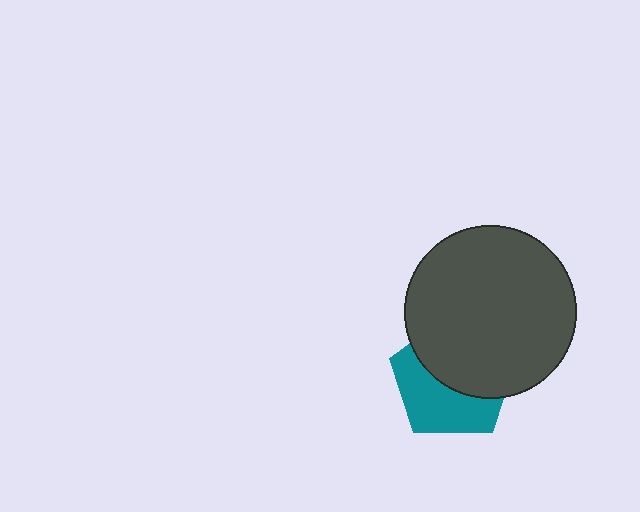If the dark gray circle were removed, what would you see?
You would see the complete teal pentagon.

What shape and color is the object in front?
The object in front is a dark gray circle.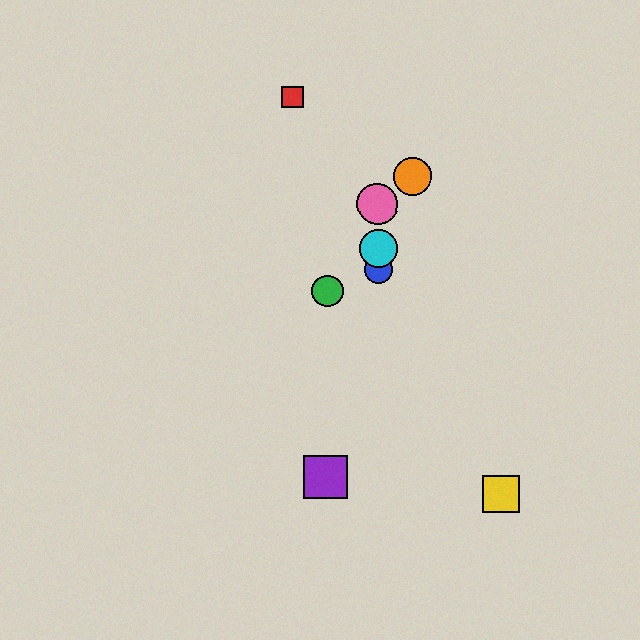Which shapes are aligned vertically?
The blue circle, the cyan circle, the pink circle are aligned vertically.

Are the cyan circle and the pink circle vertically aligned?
Yes, both are at x≈378.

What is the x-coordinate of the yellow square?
The yellow square is at x≈501.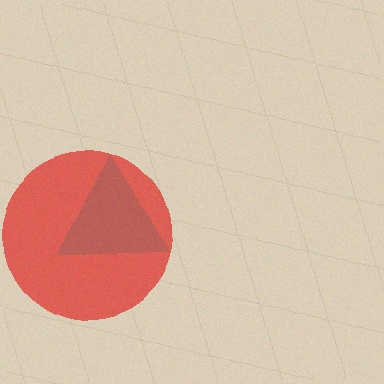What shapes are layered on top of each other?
The layered shapes are: a cyan triangle, a red circle.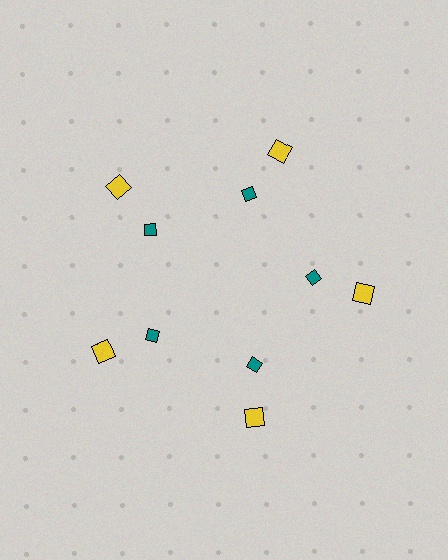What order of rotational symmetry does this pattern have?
This pattern has 5-fold rotational symmetry.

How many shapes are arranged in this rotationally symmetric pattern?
There are 10 shapes, arranged in 5 groups of 2.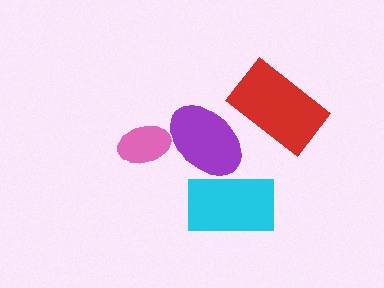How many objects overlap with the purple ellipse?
2 objects overlap with the purple ellipse.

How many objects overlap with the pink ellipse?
1 object overlaps with the pink ellipse.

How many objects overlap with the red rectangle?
0 objects overlap with the red rectangle.